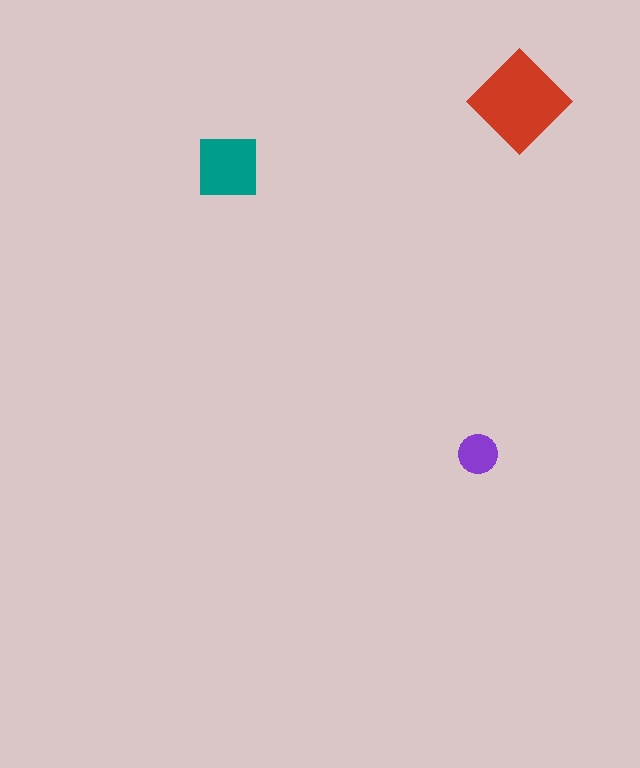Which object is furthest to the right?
The red diamond is rightmost.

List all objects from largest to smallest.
The red diamond, the teal square, the purple circle.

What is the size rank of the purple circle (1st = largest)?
3rd.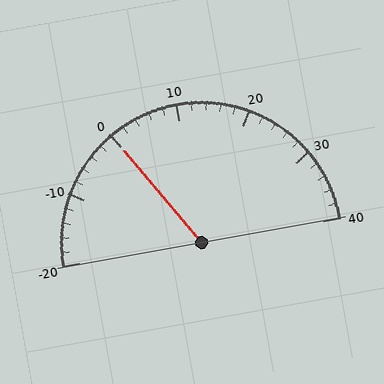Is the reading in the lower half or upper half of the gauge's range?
The reading is in the lower half of the range (-20 to 40).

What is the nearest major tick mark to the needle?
The nearest major tick mark is 0.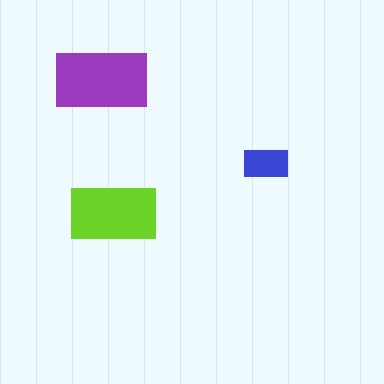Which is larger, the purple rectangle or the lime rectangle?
The purple one.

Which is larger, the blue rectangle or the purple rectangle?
The purple one.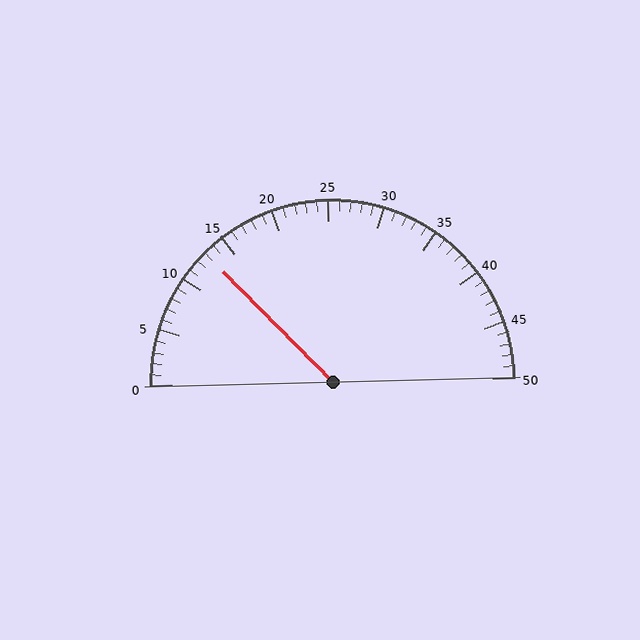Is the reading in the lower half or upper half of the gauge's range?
The reading is in the lower half of the range (0 to 50).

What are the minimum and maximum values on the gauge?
The gauge ranges from 0 to 50.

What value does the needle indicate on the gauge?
The needle indicates approximately 13.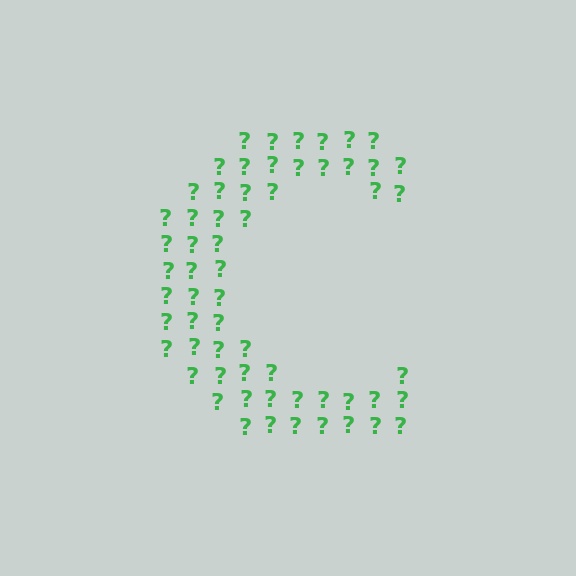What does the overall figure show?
The overall figure shows the letter C.